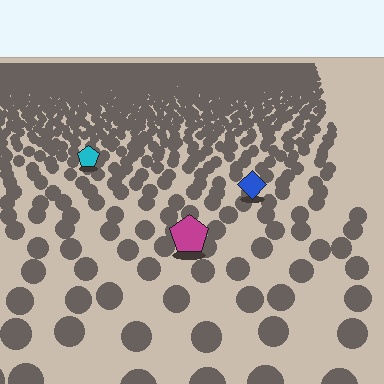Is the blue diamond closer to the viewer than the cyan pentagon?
Yes. The blue diamond is closer — you can tell from the texture gradient: the ground texture is coarser near it.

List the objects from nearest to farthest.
From nearest to farthest: the magenta pentagon, the blue diamond, the cyan pentagon.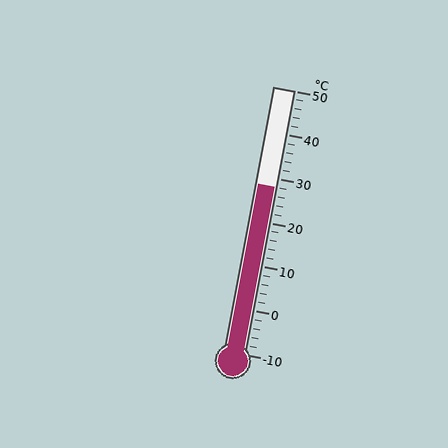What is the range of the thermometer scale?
The thermometer scale ranges from -10°C to 50°C.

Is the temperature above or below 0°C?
The temperature is above 0°C.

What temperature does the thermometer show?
The thermometer shows approximately 28°C.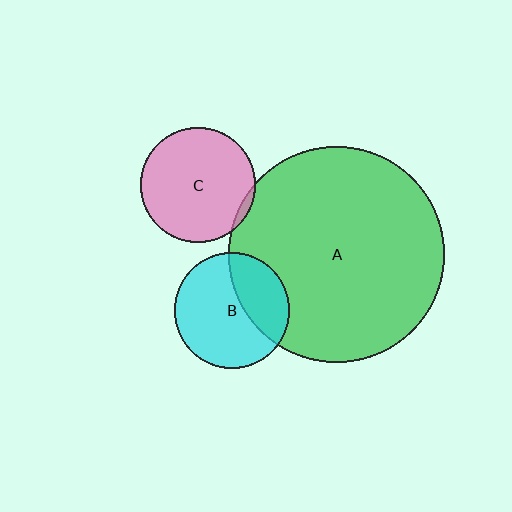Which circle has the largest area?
Circle A (green).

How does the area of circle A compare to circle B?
Approximately 3.5 times.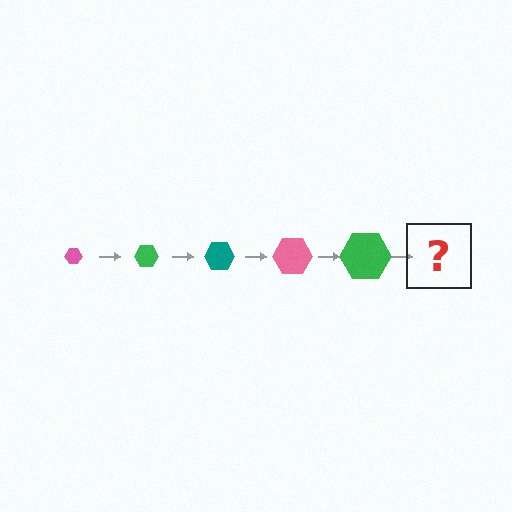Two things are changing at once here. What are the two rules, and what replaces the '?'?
The two rules are that the hexagon grows larger each step and the color cycles through pink, green, and teal. The '?' should be a teal hexagon, larger than the previous one.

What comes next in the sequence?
The next element should be a teal hexagon, larger than the previous one.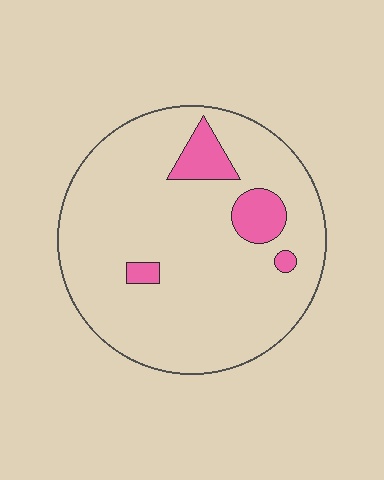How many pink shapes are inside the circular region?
4.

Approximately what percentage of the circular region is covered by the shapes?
Approximately 10%.